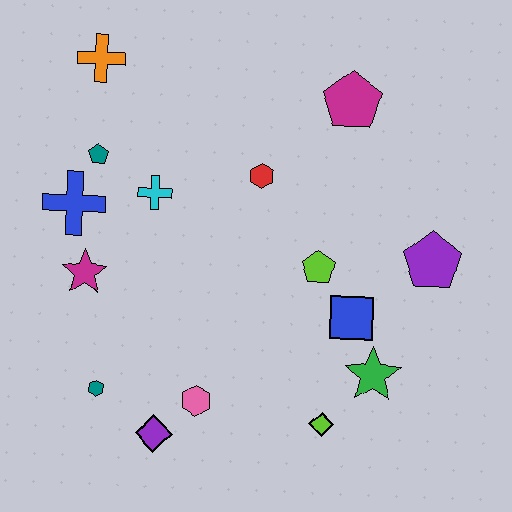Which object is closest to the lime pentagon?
The blue square is closest to the lime pentagon.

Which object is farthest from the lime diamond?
The orange cross is farthest from the lime diamond.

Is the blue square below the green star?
No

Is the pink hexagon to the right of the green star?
No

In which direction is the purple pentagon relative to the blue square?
The purple pentagon is to the right of the blue square.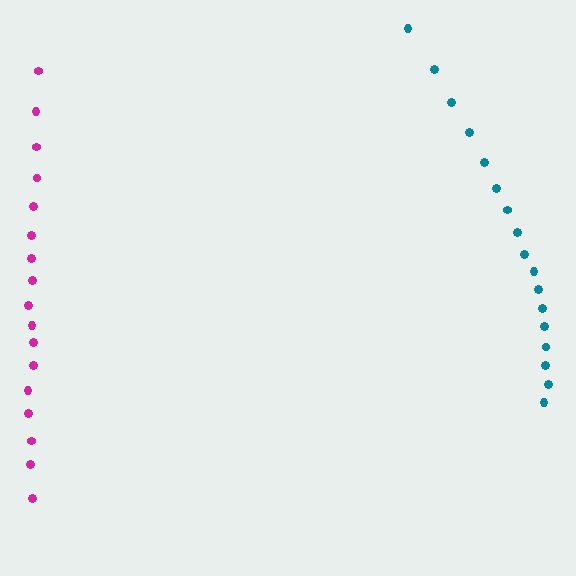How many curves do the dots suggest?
There are 2 distinct paths.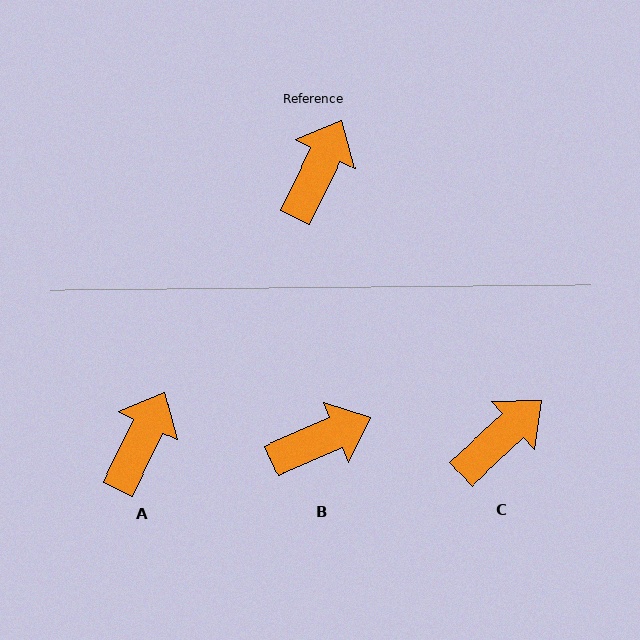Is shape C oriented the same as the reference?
No, it is off by about 22 degrees.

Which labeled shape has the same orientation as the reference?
A.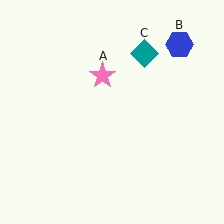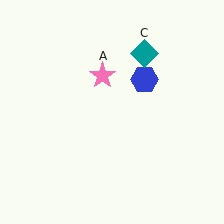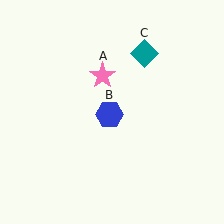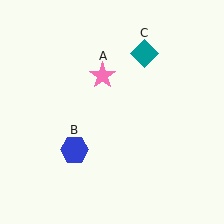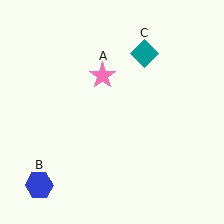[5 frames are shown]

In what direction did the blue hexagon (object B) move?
The blue hexagon (object B) moved down and to the left.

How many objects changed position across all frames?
1 object changed position: blue hexagon (object B).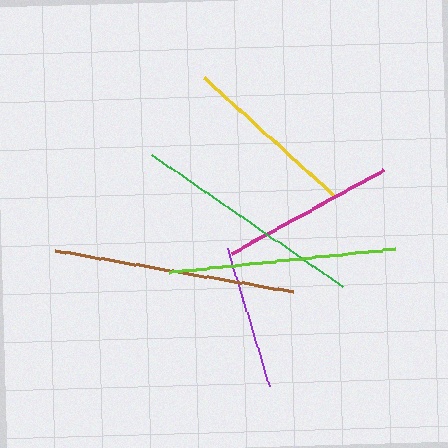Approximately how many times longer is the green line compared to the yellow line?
The green line is approximately 1.3 times the length of the yellow line.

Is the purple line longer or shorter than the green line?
The green line is longer than the purple line.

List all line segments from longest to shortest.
From longest to shortest: brown, green, lime, yellow, magenta, purple.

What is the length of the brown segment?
The brown segment is approximately 242 pixels long.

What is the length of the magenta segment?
The magenta segment is approximately 173 pixels long.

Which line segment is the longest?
The brown line is the longest at approximately 242 pixels.